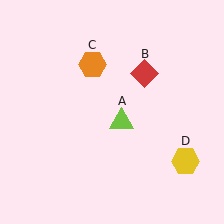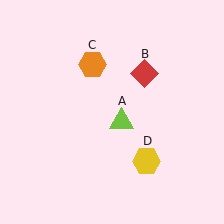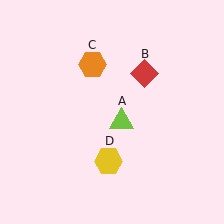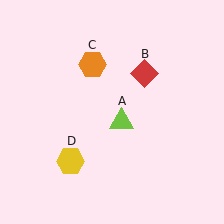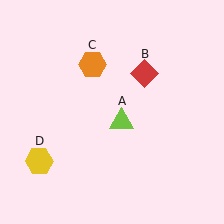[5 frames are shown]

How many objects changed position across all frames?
1 object changed position: yellow hexagon (object D).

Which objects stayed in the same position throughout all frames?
Lime triangle (object A) and red diamond (object B) and orange hexagon (object C) remained stationary.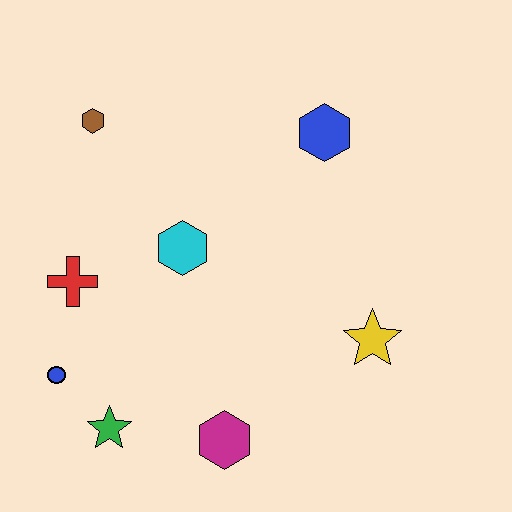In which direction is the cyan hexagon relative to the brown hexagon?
The cyan hexagon is below the brown hexagon.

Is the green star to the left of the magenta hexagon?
Yes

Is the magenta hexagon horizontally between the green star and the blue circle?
No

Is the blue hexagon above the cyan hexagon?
Yes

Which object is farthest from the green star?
The blue hexagon is farthest from the green star.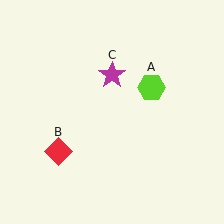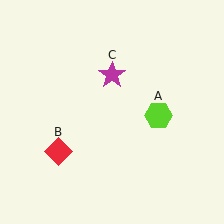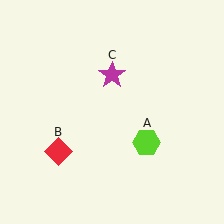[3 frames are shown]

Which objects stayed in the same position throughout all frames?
Red diamond (object B) and magenta star (object C) remained stationary.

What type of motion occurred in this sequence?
The lime hexagon (object A) rotated clockwise around the center of the scene.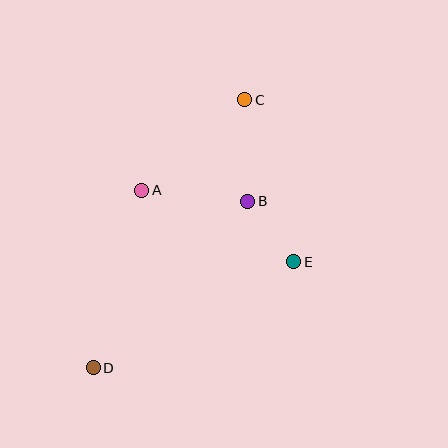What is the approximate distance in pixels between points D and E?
The distance between D and E is approximately 227 pixels.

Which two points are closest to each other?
Points B and E are closest to each other.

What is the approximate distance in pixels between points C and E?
The distance between C and E is approximately 169 pixels.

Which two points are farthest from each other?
Points C and D are farthest from each other.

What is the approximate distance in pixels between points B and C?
The distance between B and C is approximately 102 pixels.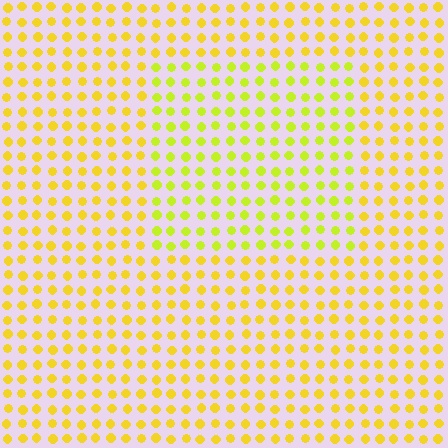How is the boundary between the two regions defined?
The boundary is defined purely by a slight shift in hue (about 23 degrees). Spacing, size, and orientation are identical on both sides.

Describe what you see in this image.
The image is filled with small yellow elements in a uniform arrangement. A rectangle-shaped region is visible where the elements are tinted to a slightly different hue, forming a subtle color boundary.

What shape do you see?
I see a rectangle.